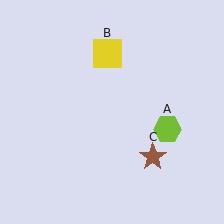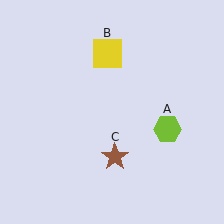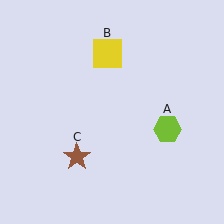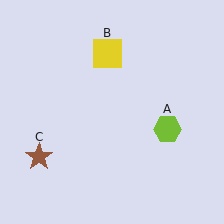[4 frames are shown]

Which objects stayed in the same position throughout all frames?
Lime hexagon (object A) and yellow square (object B) remained stationary.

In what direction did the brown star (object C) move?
The brown star (object C) moved left.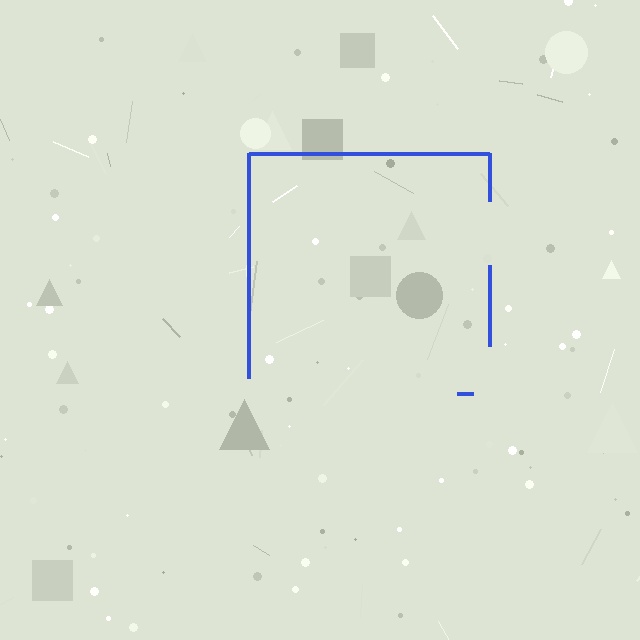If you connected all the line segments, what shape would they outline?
They would outline a square.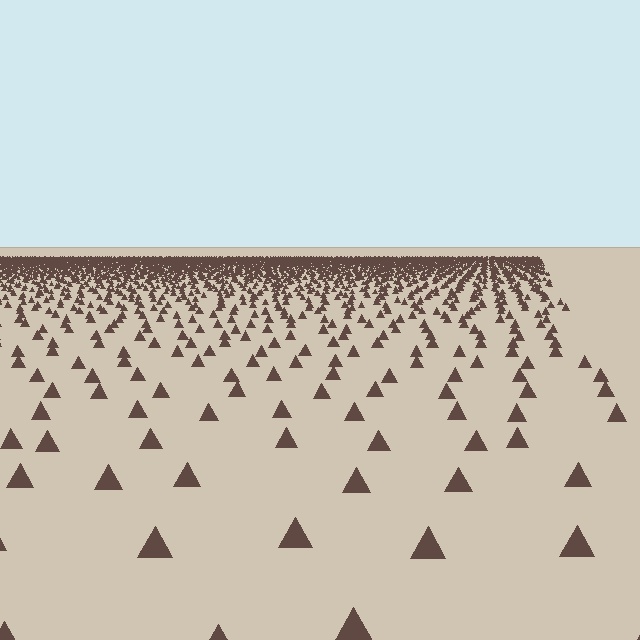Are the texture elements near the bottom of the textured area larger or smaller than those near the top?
Larger. Near the bottom, elements are closer to the viewer and appear at a bigger on-screen size.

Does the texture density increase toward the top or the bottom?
Density increases toward the top.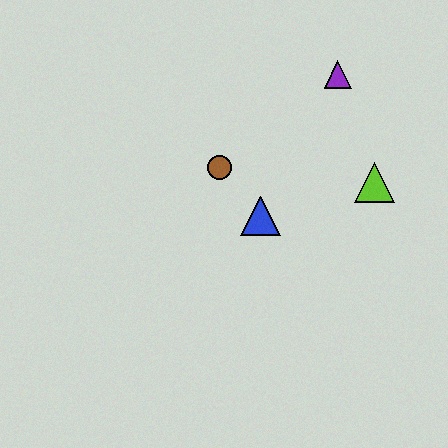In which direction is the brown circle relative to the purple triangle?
The brown circle is to the left of the purple triangle.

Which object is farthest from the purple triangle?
The blue triangle is farthest from the purple triangle.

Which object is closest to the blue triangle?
The brown circle is closest to the blue triangle.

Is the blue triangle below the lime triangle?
Yes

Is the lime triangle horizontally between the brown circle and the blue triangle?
No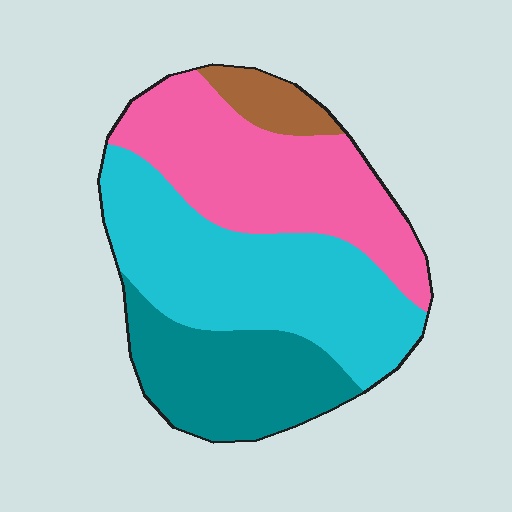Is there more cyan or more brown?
Cyan.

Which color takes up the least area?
Brown, at roughly 5%.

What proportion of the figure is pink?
Pink takes up between a sixth and a third of the figure.